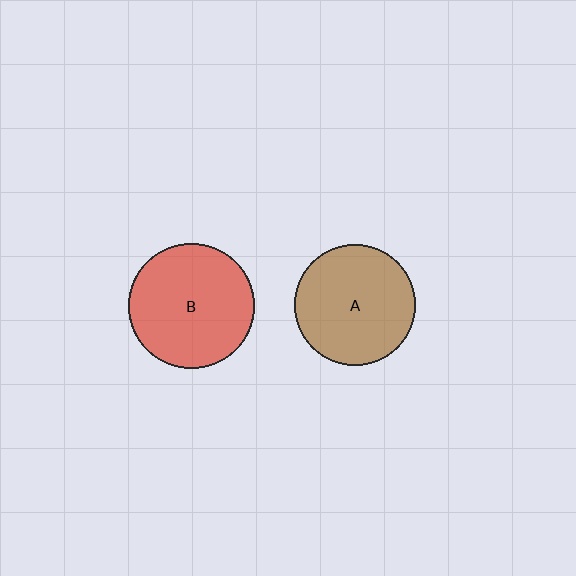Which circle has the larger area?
Circle B (red).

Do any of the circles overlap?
No, none of the circles overlap.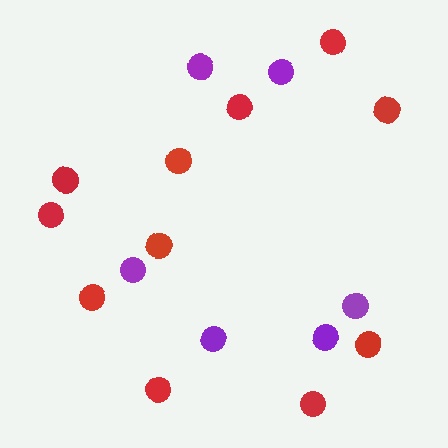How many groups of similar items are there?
There are 2 groups: one group of red circles (11) and one group of purple circles (6).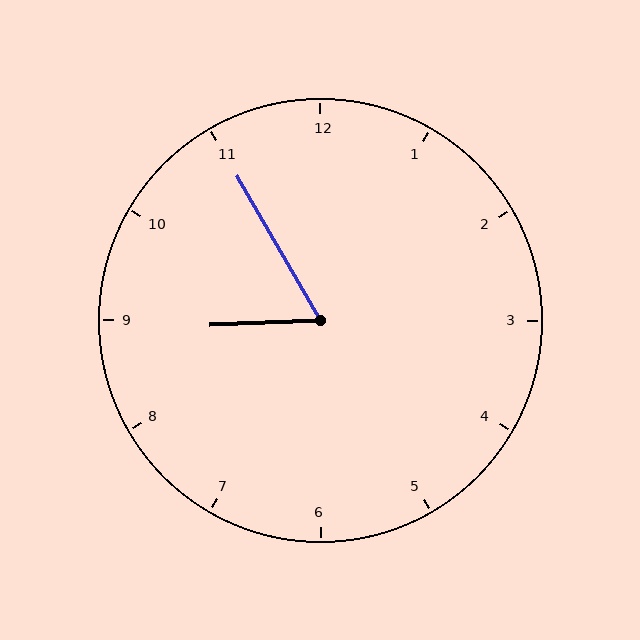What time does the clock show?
8:55.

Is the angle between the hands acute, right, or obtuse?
It is acute.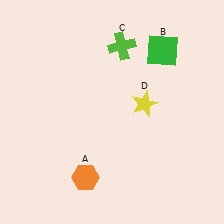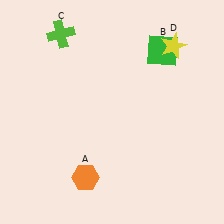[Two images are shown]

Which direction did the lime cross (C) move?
The lime cross (C) moved left.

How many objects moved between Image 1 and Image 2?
2 objects moved between the two images.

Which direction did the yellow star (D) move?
The yellow star (D) moved up.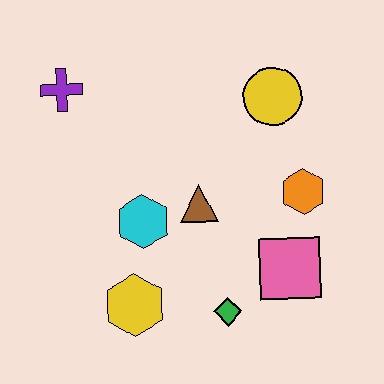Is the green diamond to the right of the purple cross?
Yes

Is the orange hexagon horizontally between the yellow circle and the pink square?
No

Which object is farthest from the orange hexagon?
The purple cross is farthest from the orange hexagon.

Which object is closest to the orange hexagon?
The pink square is closest to the orange hexagon.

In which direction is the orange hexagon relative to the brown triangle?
The orange hexagon is to the right of the brown triangle.